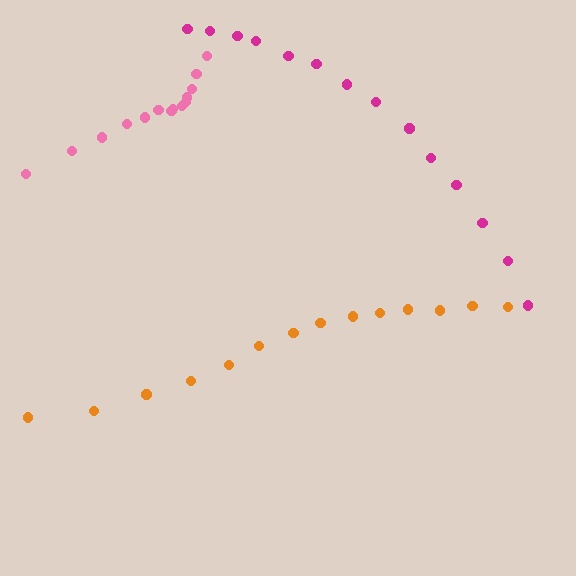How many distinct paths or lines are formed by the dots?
There are 3 distinct paths.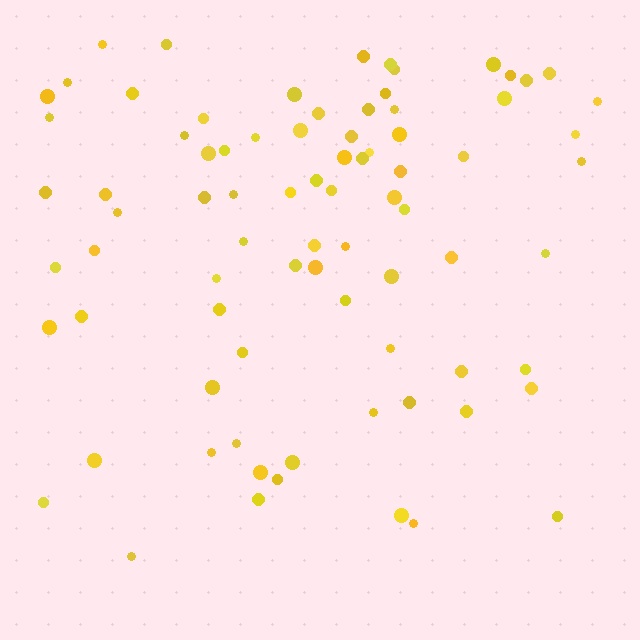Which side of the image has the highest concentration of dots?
The top.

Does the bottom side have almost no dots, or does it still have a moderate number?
Still a moderate number, just noticeably fewer than the top.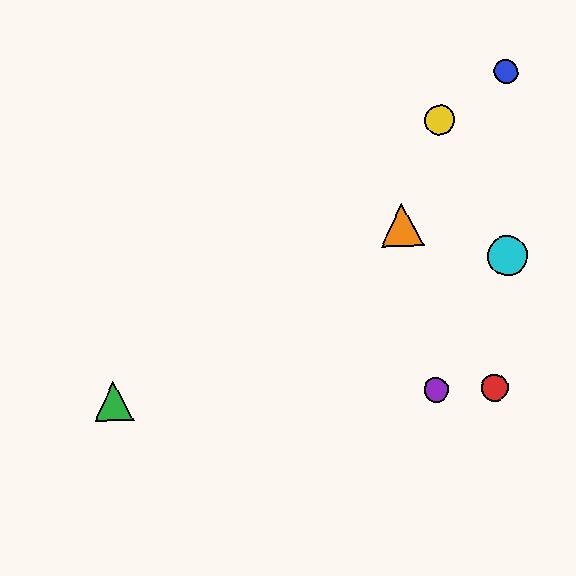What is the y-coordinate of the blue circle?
The blue circle is at y≈71.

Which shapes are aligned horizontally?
The red circle, the green triangle, the purple circle are aligned horizontally.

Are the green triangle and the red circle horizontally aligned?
Yes, both are at y≈401.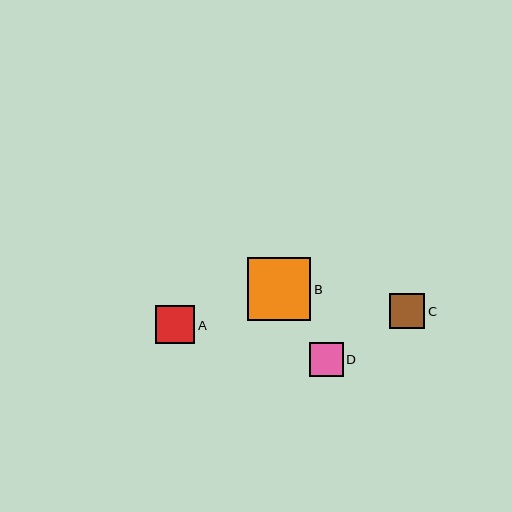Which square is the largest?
Square B is the largest with a size of approximately 63 pixels.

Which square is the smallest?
Square D is the smallest with a size of approximately 33 pixels.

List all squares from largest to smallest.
From largest to smallest: B, A, C, D.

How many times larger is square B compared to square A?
Square B is approximately 1.6 times the size of square A.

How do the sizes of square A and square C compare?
Square A and square C are approximately the same size.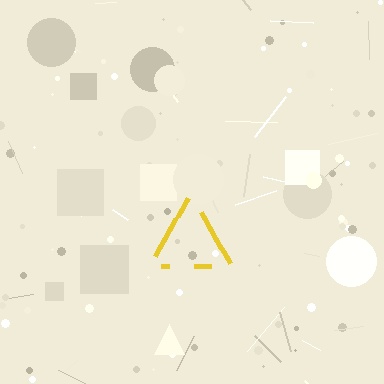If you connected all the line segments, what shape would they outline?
They would outline a triangle.